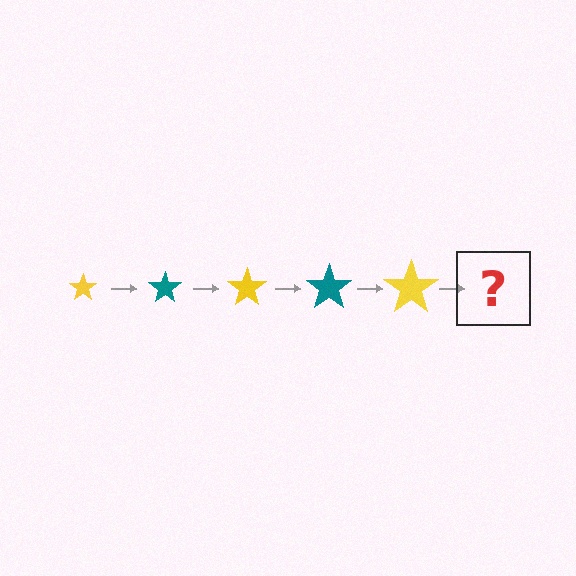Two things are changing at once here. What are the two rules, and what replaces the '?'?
The two rules are that the star grows larger each step and the color cycles through yellow and teal. The '?' should be a teal star, larger than the previous one.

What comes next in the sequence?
The next element should be a teal star, larger than the previous one.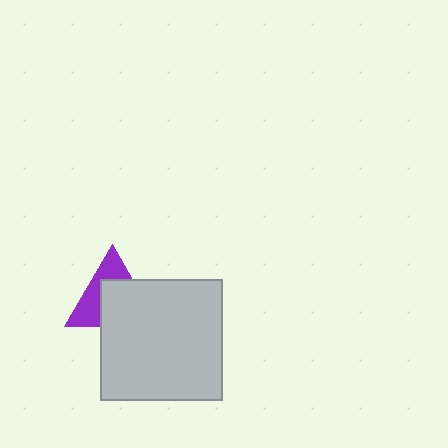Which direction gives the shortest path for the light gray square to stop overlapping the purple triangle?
Moving toward the lower-right gives the shortest separation.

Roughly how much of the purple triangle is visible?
A small part of it is visible (roughly 44%).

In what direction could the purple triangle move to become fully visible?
The purple triangle could move toward the upper-left. That would shift it out from behind the light gray square entirely.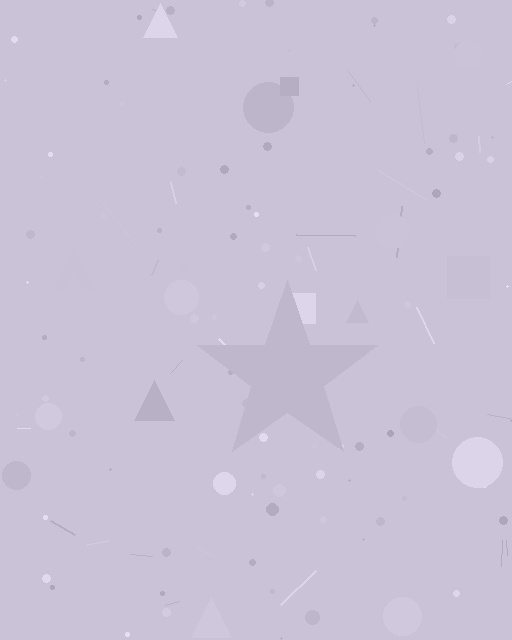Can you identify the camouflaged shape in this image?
The camouflaged shape is a star.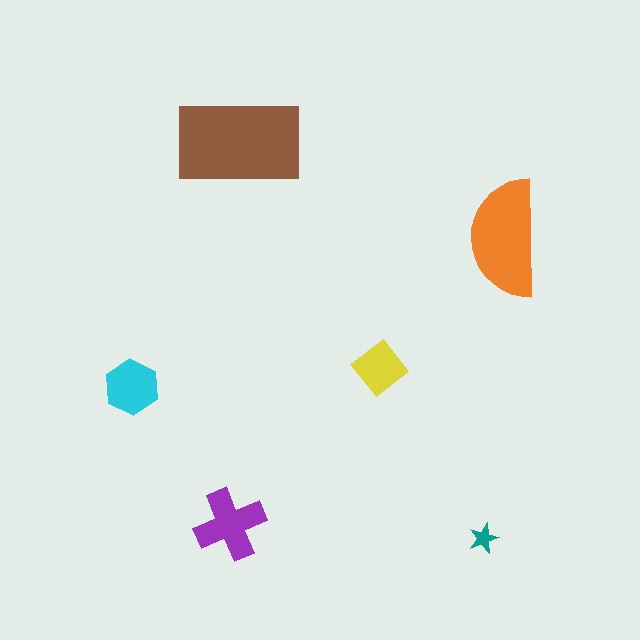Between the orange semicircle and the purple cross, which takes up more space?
The orange semicircle.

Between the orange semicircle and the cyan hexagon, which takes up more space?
The orange semicircle.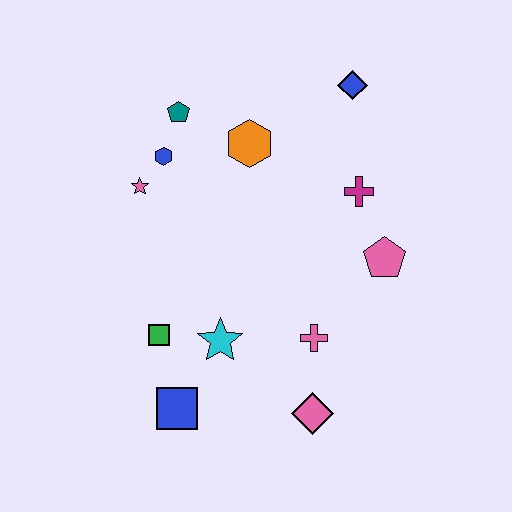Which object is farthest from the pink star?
The pink diamond is farthest from the pink star.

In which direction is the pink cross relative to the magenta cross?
The pink cross is below the magenta cross.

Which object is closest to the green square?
The cyan star is closest to the green square.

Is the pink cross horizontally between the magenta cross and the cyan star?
Yes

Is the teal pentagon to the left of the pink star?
No